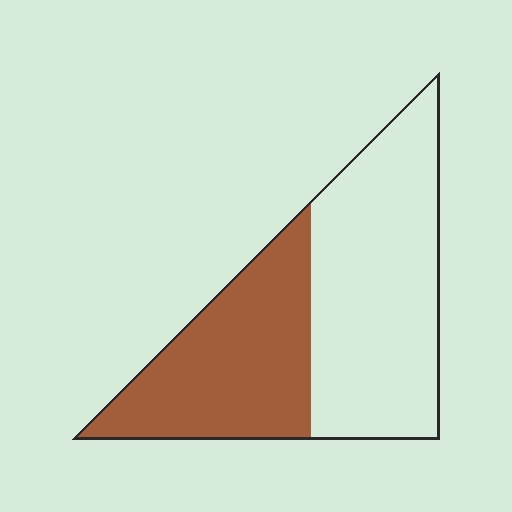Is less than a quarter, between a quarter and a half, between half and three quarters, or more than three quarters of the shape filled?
Between a quarter and a half.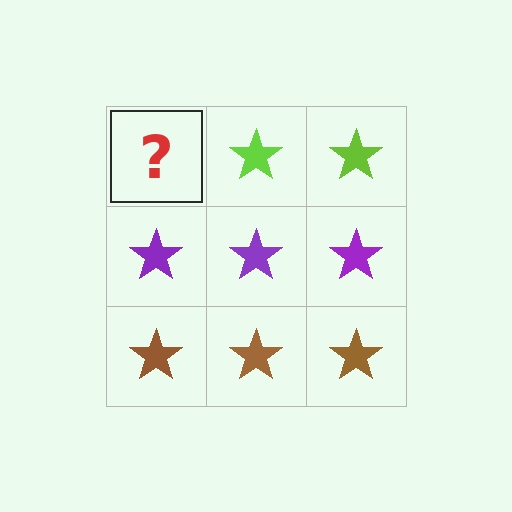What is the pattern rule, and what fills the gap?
The rule is that each row has a consistent color. The gap should be filled with a lime star.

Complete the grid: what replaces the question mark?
The question mark should be replaced with a lime star.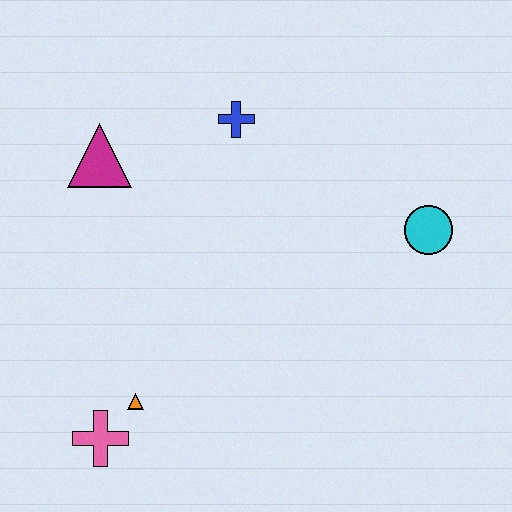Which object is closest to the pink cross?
The orange triangle is closest to the pink cross.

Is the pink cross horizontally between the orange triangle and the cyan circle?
No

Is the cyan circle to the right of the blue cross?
Yes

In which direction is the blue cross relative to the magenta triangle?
The blue cross is to the right of the magenta triangle.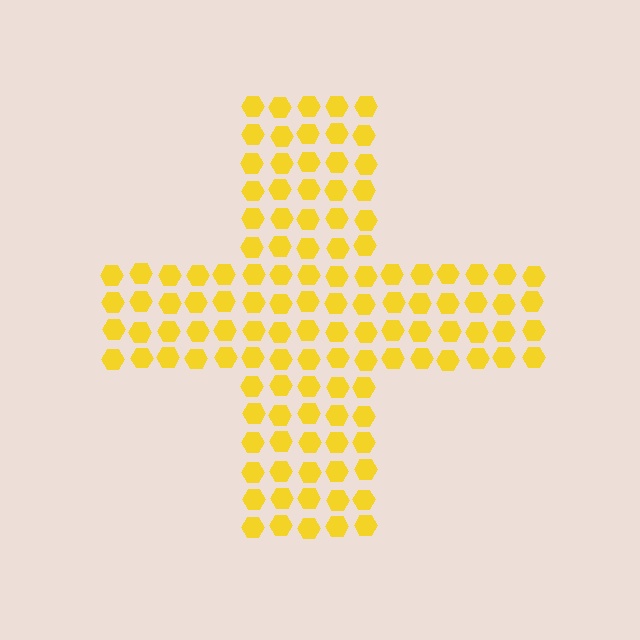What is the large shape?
The large shape is a cross.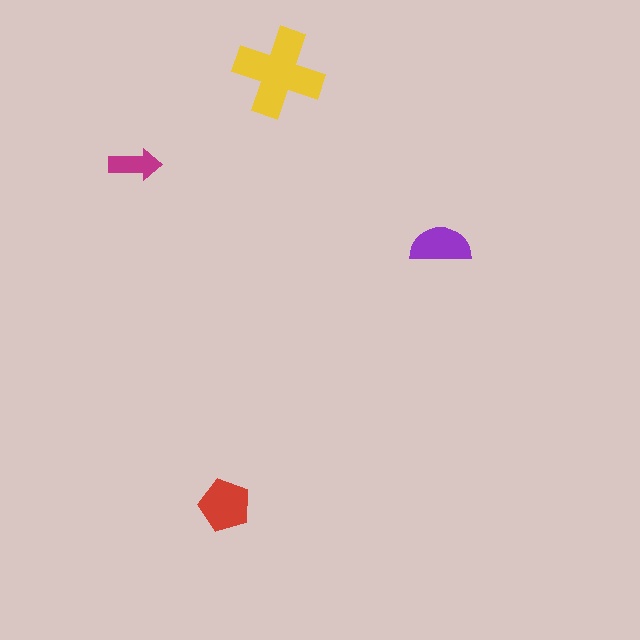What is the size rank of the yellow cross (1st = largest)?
1st.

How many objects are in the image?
There are 4 objects in the image.